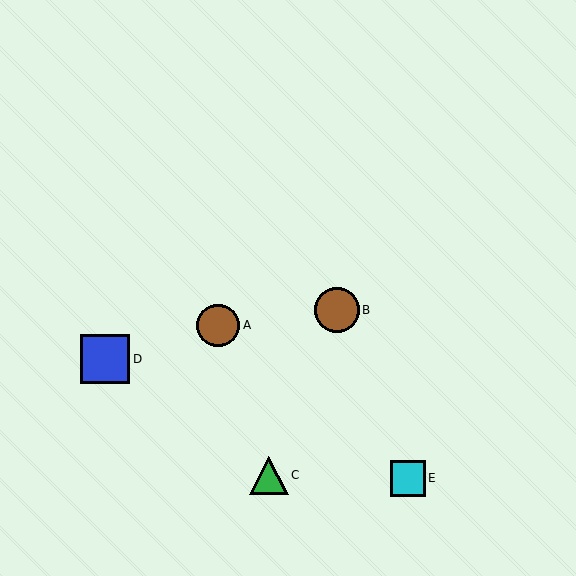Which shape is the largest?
The blue square (labeled D) is the largest.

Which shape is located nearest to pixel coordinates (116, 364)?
The blue square (labeled D) at (105, 359) is nearest to that location.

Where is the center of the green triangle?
The center of the green triangle is at (269, 475).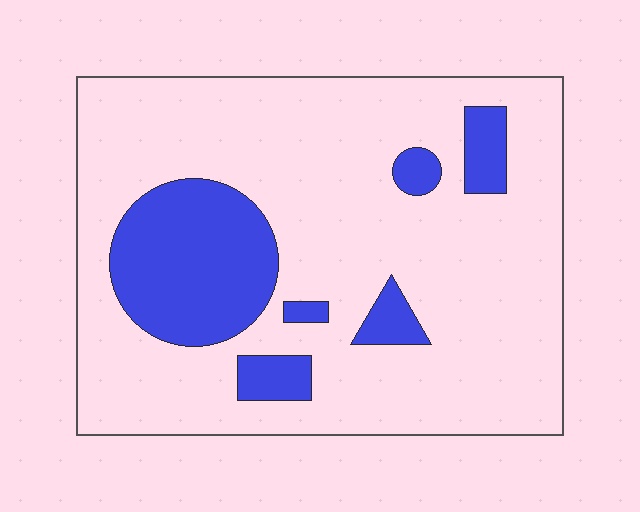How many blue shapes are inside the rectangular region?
6.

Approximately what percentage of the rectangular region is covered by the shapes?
Approximately 20%.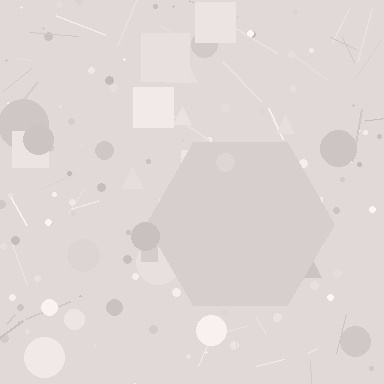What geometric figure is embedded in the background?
A hexagon is embedded in the background.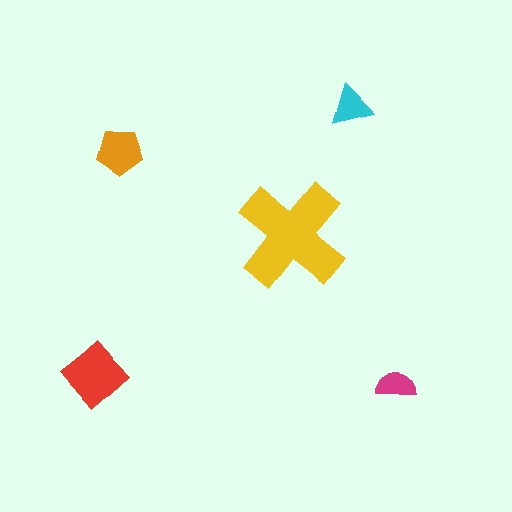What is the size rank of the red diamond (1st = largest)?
2nd.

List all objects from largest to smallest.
The yellow cross, the red diamond, the orange pentagon, the cyan triangle, the magenta semicircle.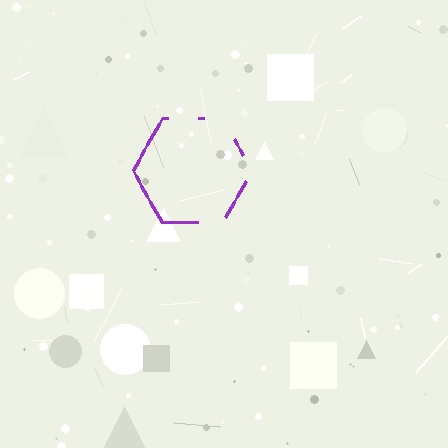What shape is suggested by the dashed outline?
The dashed outline suggests a hexagon.